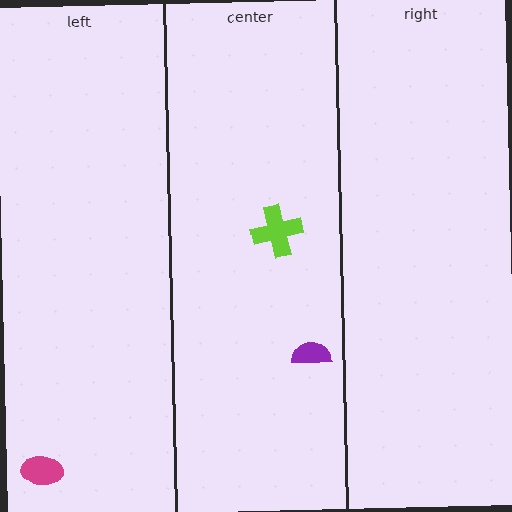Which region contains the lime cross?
The center region.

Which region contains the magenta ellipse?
The left region.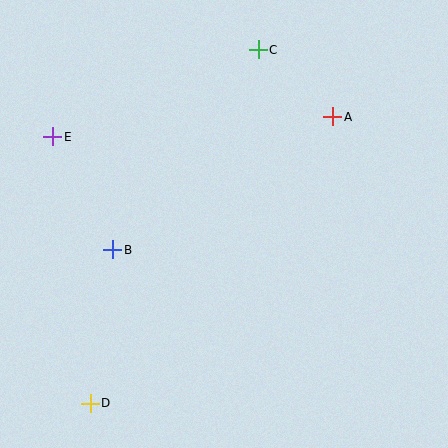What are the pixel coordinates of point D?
Point D is at (90, 403).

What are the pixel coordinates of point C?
Point C is at (258, 50).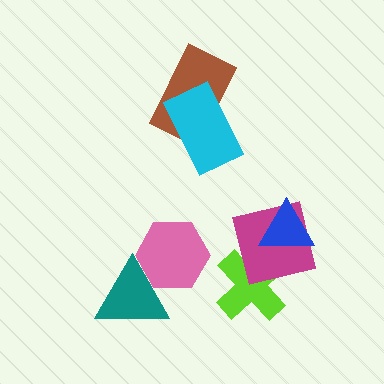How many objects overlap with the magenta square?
2 objects overlap with the magenta square.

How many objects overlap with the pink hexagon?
1 object overlaps with the pink hexagon.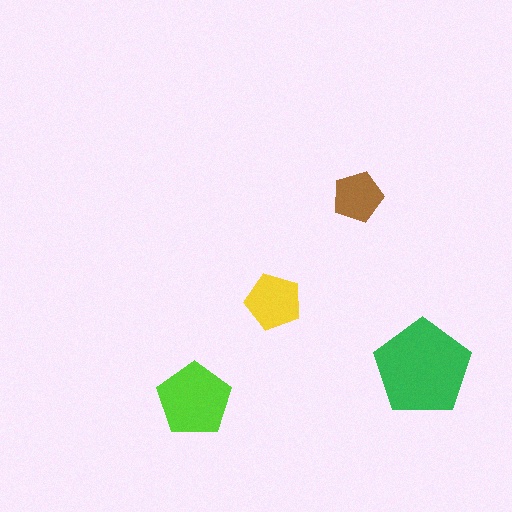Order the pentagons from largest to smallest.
the green one, the lime one, the yellow one, the brown one.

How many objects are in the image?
There are 4 objects in the image.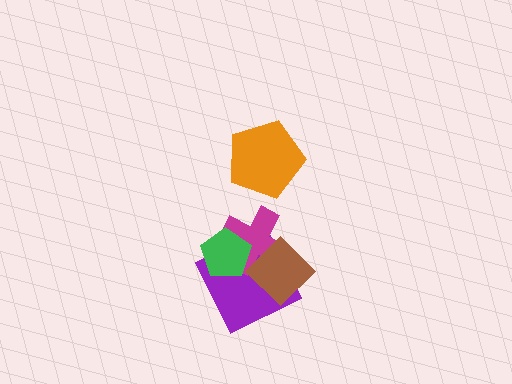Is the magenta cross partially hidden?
Yes, it is partially covered by another shape.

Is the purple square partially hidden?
Yes, it is partially covered by another shape.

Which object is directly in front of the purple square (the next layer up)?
The magenta cross is directly in front of the purple square.